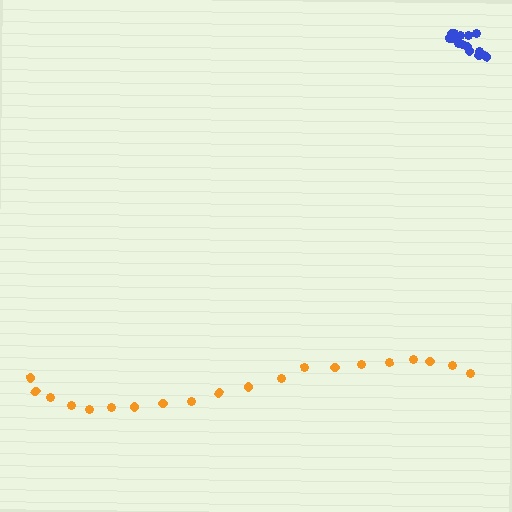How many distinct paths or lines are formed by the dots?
There are 2 distinct paths.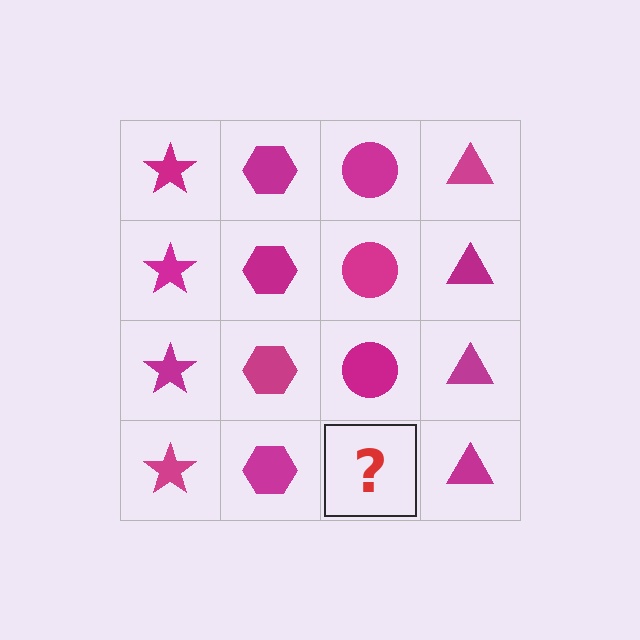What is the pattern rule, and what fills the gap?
The rule is that each column has a consistent shape. The gap should be filled with a magenta circle.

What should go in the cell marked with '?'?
The missing cell should contain a magenta circle.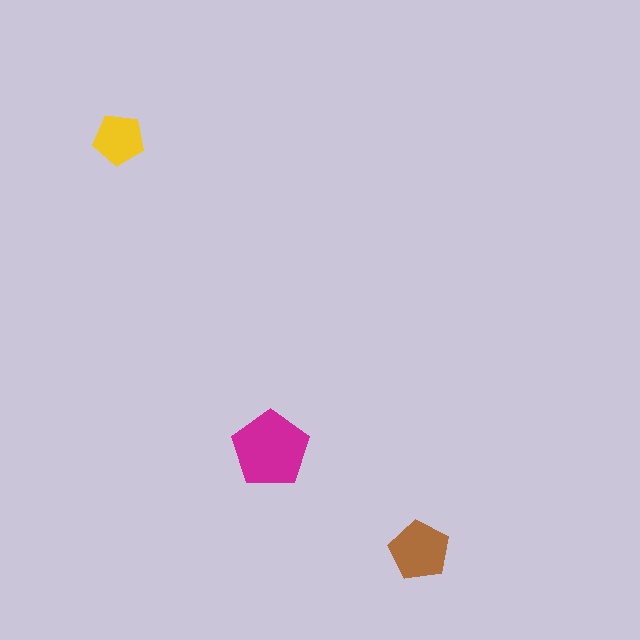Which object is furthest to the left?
The yellow pentagon is leftmost.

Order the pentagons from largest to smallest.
the magenta one, the brown one, the yellow one.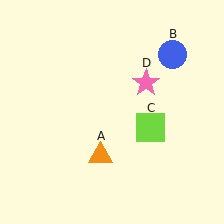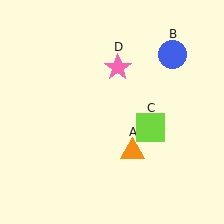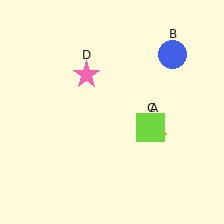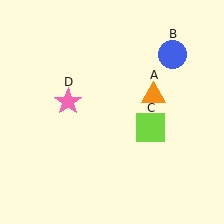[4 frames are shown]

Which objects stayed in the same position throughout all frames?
Blue circle (object B) and lime square (object C) remained stationary.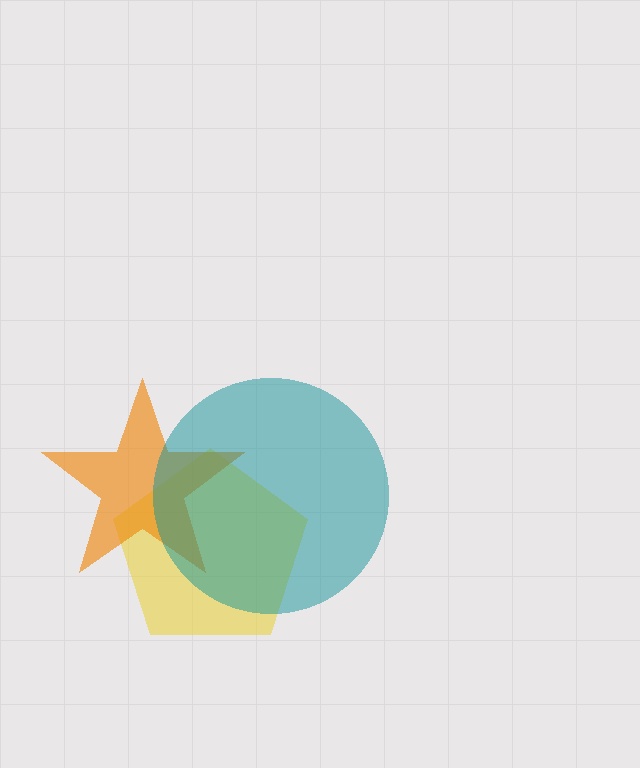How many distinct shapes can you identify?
There are 3 distinct shapes: a yellow pentagon, an orange star, a teal circle.